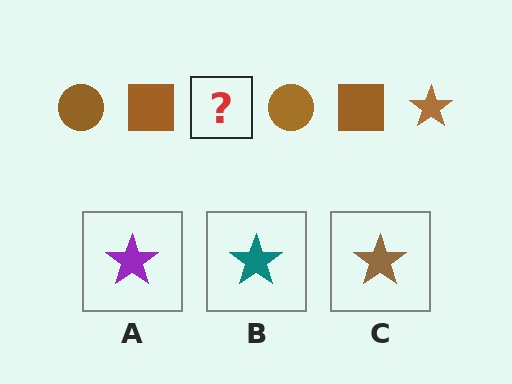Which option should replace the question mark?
Option C.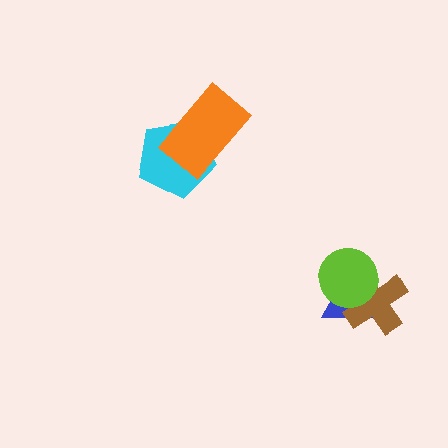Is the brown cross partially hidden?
Yes, it is partially covered by another shape.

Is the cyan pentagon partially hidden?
Yes, it is partially covered by another shape.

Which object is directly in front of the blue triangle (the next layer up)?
The brown cross is directly in front of the blue triangle.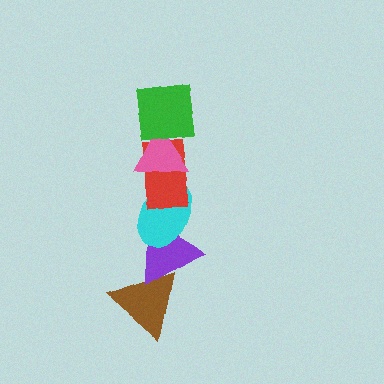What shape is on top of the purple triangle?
The cyan ellipse is on top of the purple triangle.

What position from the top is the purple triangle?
The purple triangle is 5th from the top.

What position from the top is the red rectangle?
The red rectangle is 3rd from the top.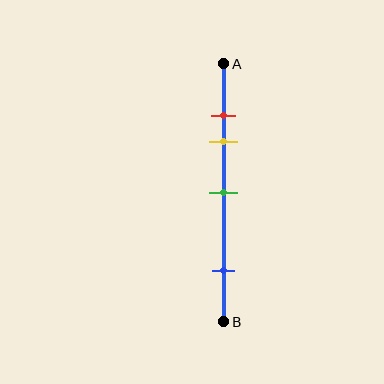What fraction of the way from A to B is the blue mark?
The blue mark is approximately 80% (0.8) of the way from A to B.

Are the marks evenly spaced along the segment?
No, the marks are not evenly spaced.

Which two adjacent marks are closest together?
The red and yellow marks are the closest adjacent pair.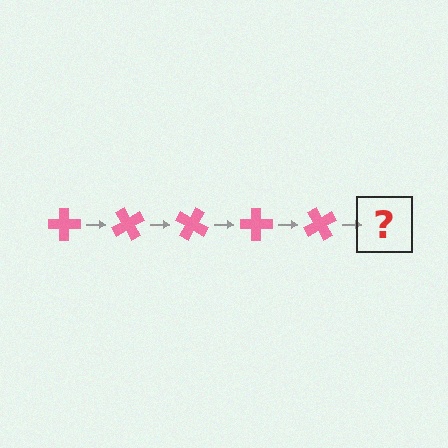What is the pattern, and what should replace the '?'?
The pattern is that the cross rotates 60 degrees each step. The '?' should be a pink cross rotated 300 degrees.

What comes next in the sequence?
The next element should be a pink cross rotated 300 degrees.